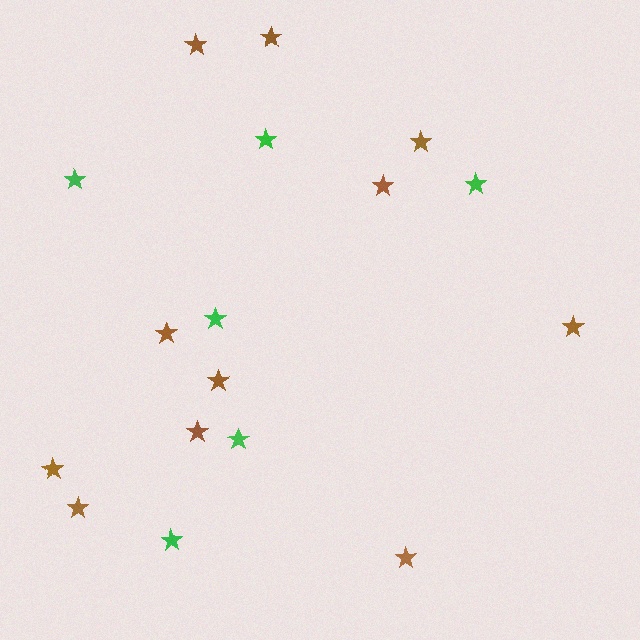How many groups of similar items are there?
There are 2 groups: one group of brown stars (11) and one group of green stars (6).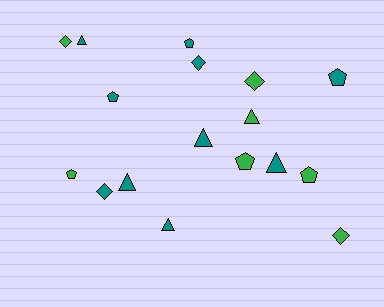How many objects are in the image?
There are 17 objects.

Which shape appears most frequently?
Pentagon, with 6 objects.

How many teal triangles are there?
There are 5 teal triangles.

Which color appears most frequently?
Teal, with 10 objects.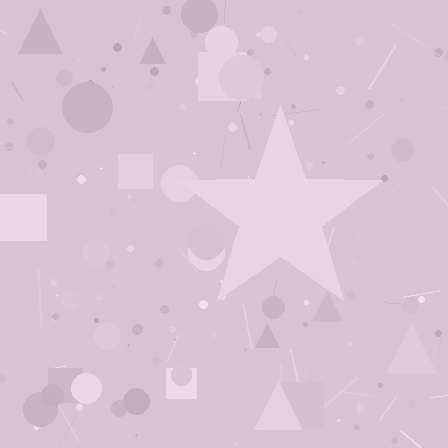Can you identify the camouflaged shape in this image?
The camouflaged shape is a star.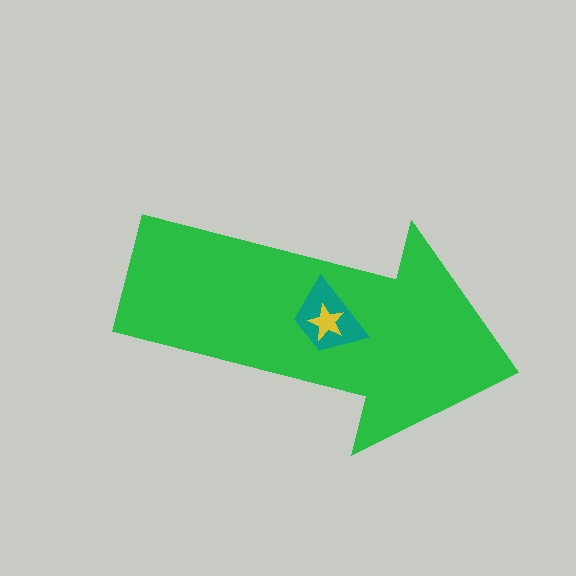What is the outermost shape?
The green arrow.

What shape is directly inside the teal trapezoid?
The yellow star.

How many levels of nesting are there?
3.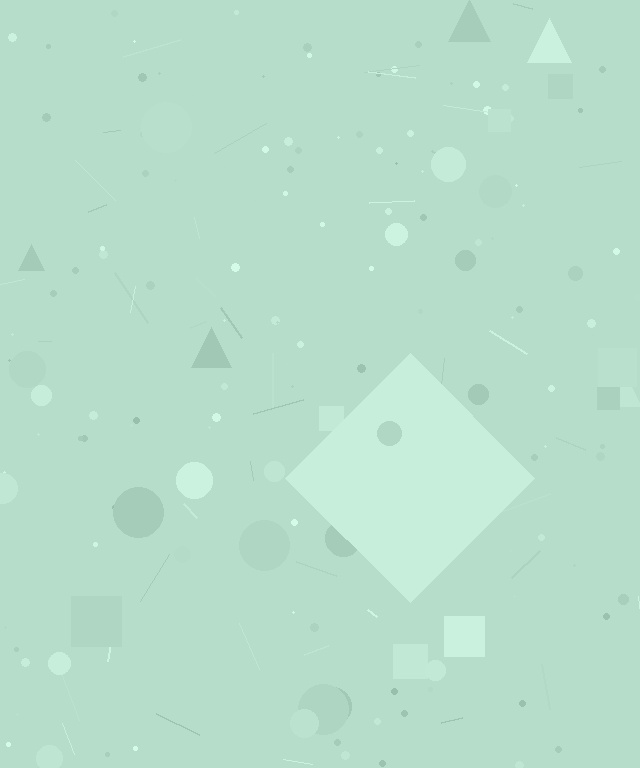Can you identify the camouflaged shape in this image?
The camouflaged shape is a diamond.